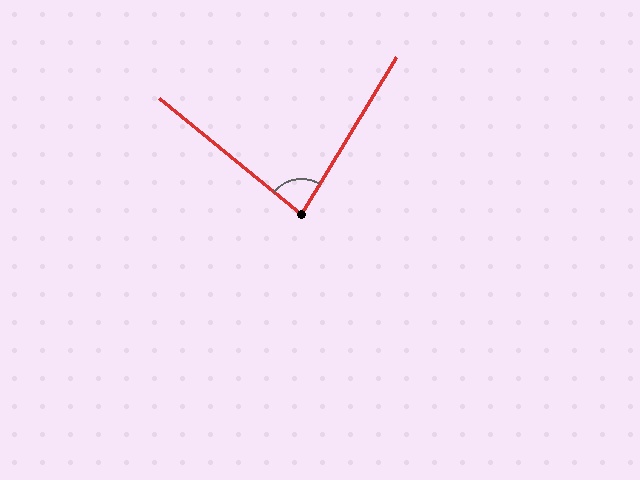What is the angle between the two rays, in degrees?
Approximately 82 degrees.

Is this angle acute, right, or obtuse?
It is acute.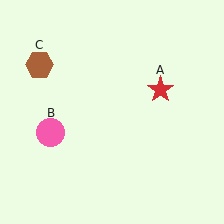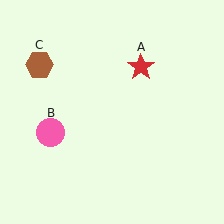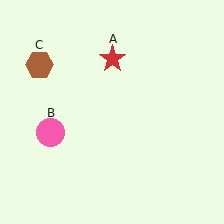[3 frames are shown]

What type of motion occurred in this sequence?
The red star (object A) rotated counterclockwise around the center of the scene.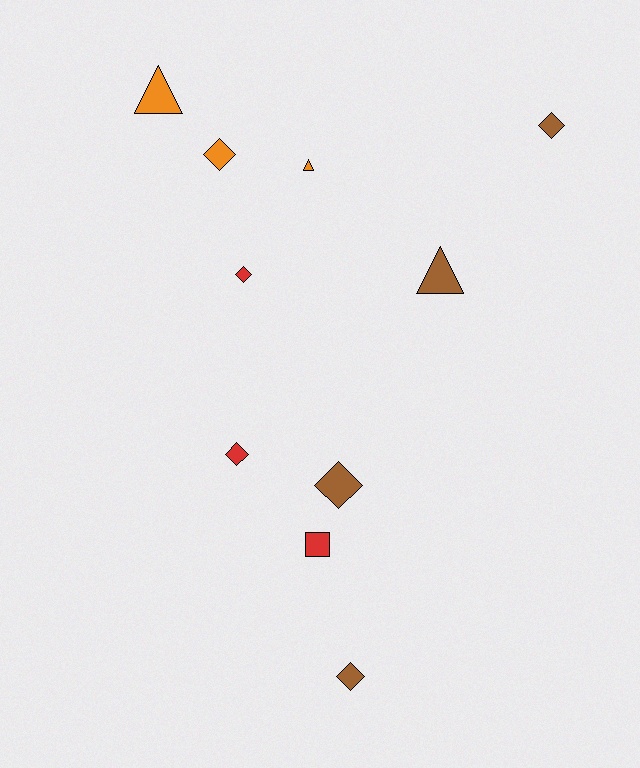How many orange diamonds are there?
There is 1 orange diamond.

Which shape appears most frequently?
Diamond, with 6 objects.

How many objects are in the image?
There are 10 objects.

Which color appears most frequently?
Brown, with 4 objects.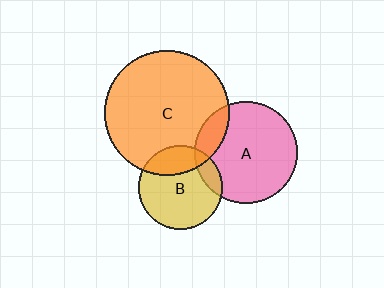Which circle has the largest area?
Circle C (orange).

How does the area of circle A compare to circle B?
Approximately 1.5 times.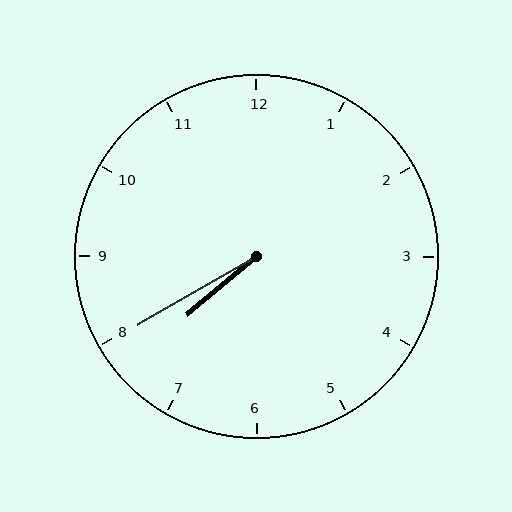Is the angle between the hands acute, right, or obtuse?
It is acute.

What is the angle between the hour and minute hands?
Approximately 10 degrees.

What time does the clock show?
7:40.